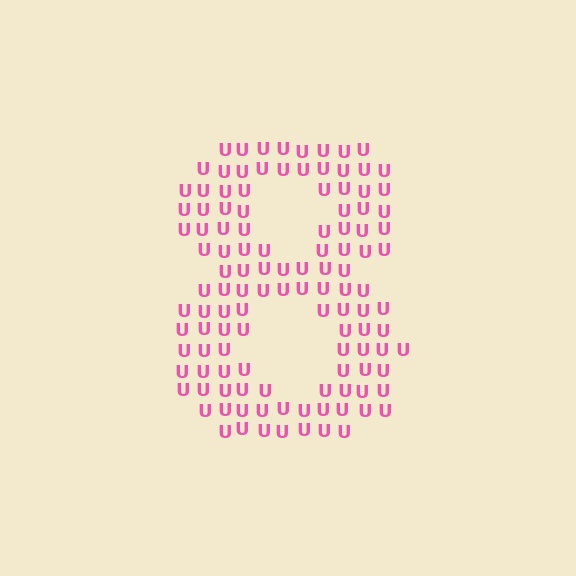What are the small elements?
The small elements are letter U's.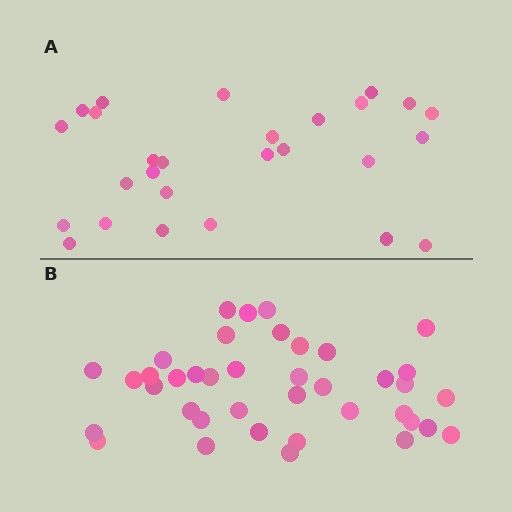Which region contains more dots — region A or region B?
Region B (the bottom region) has more dots.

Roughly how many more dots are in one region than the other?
Region B has roughly 12 or so more dots than region A.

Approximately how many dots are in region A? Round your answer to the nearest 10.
About 30 dots. (The exact count is 27, which rounds to 30.)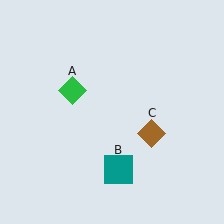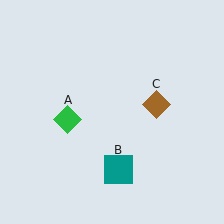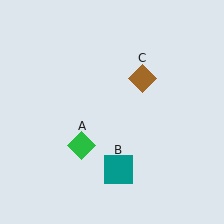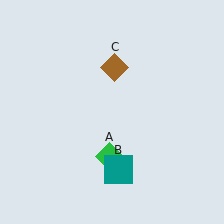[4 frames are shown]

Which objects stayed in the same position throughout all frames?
Teal square (object B) remained stationary.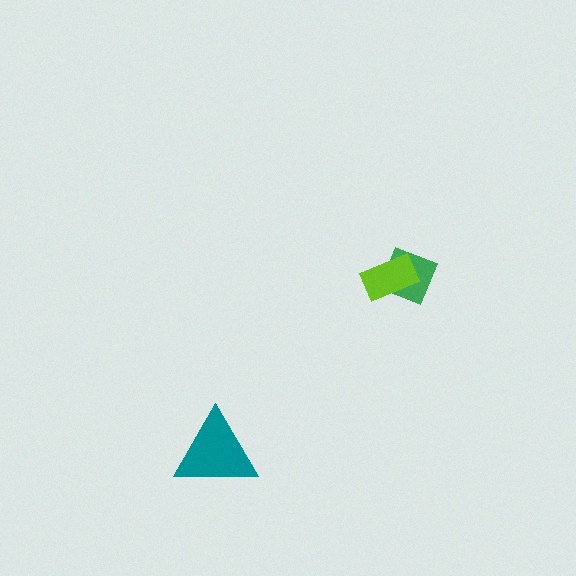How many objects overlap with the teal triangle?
0 objects overlap with the teal triangle.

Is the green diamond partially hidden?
Yes, it is partially covered by another shape.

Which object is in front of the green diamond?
The lime rectangle is in front of the green diamond.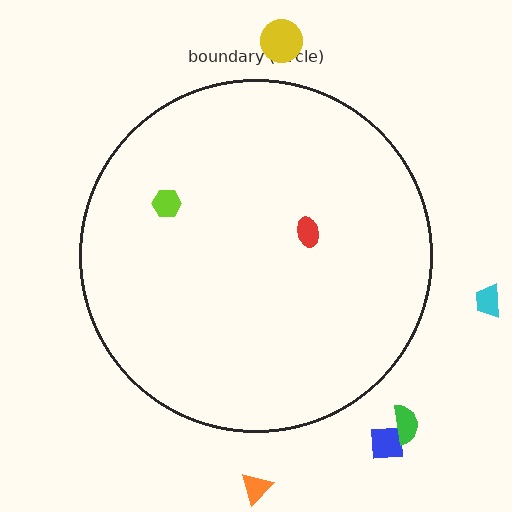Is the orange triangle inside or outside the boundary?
Outside.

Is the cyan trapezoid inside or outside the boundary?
Outside.